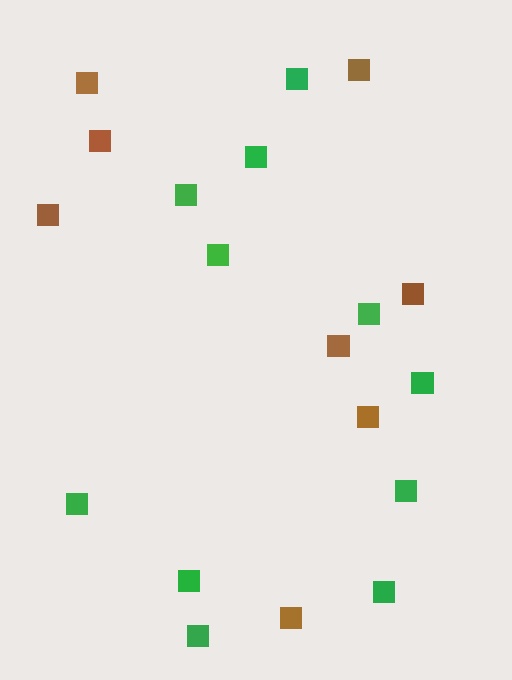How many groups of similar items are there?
There are 2 groups: one group of brown squares (8) and one group of green squares (11).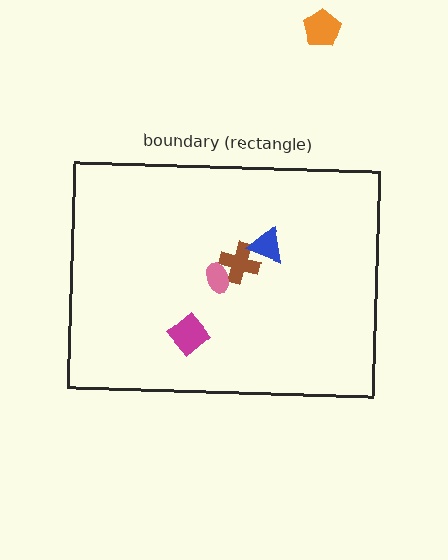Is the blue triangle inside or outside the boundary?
Inside.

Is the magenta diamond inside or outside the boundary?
Inside.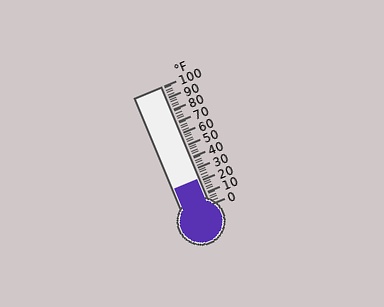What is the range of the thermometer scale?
The thermometer scale ranges from 0°F to 100°F.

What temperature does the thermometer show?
The thermometer shows approximately 22°F.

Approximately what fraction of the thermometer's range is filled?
The thermometer is filled to approximately 20% of its range.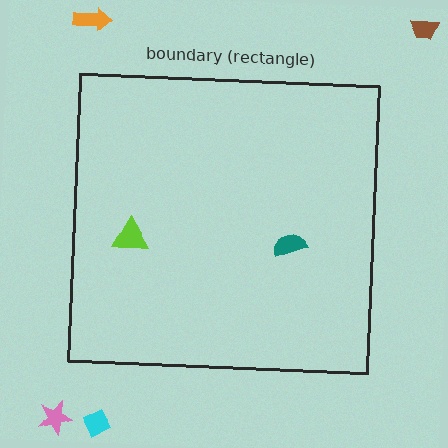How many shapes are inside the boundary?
2 inside, 4 outside.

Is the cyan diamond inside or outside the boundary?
Outside.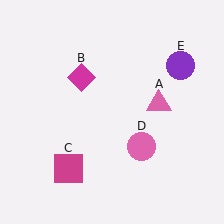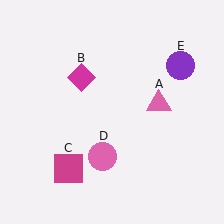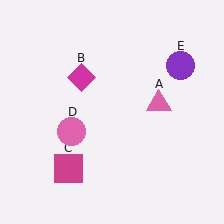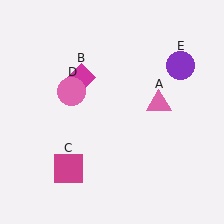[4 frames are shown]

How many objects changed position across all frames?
1 object changed position: pink circle (object D).